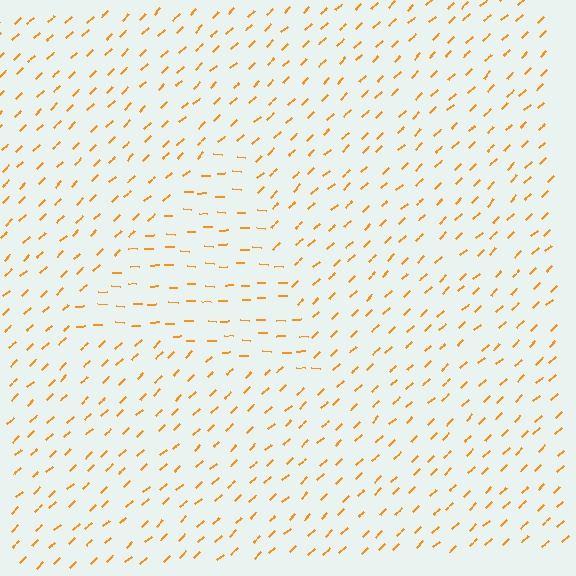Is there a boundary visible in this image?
Yes, there is a texture boundary formed by a change in line orientation.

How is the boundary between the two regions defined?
The boundary is defined purely by a change in line orientation (approximately 45 degrees difference). All lines are the same color and thickness.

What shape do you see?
I see a triangle.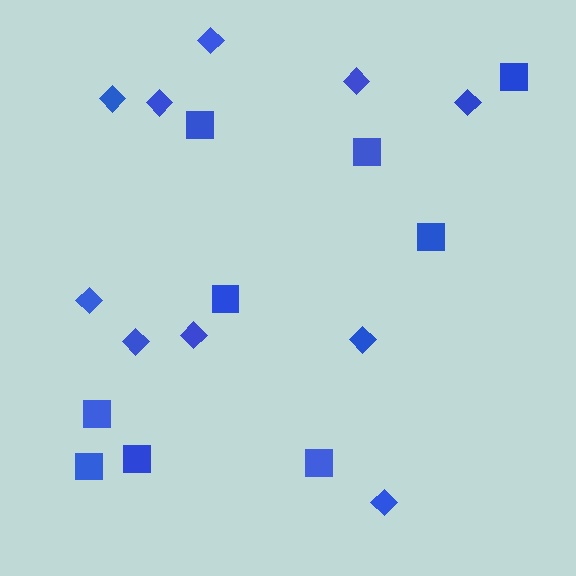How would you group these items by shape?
There are 2 groups: one group of squares (9) and one group of diamonds (10).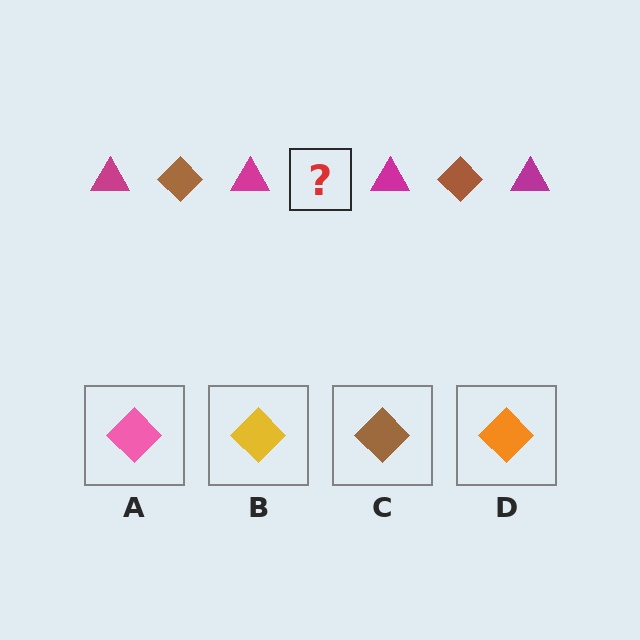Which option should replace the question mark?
Option C.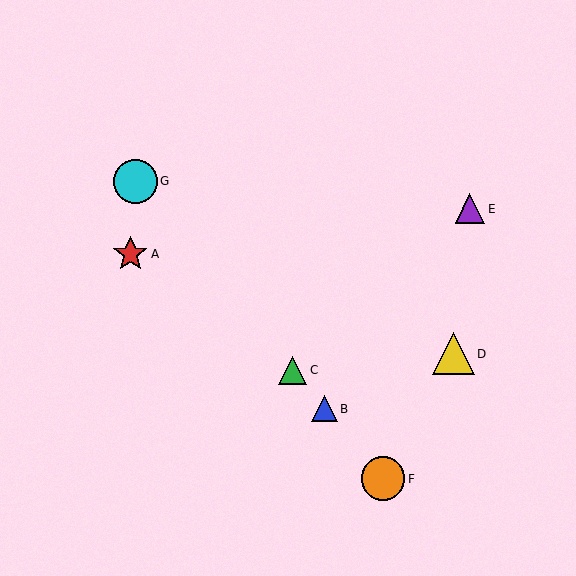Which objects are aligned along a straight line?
Objects B, C, F, G are aligned along a straight line.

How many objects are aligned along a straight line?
4 objects (B, C, F, G) are aligned along a straight line.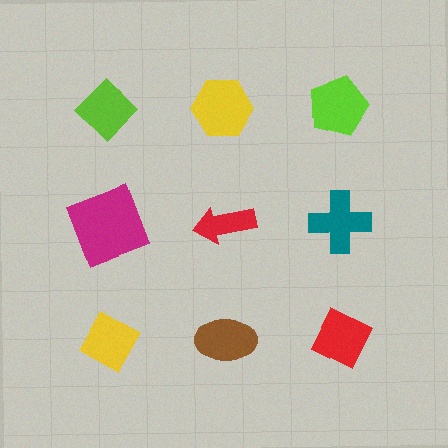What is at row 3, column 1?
A yellow diamond.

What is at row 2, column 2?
A red arrow.